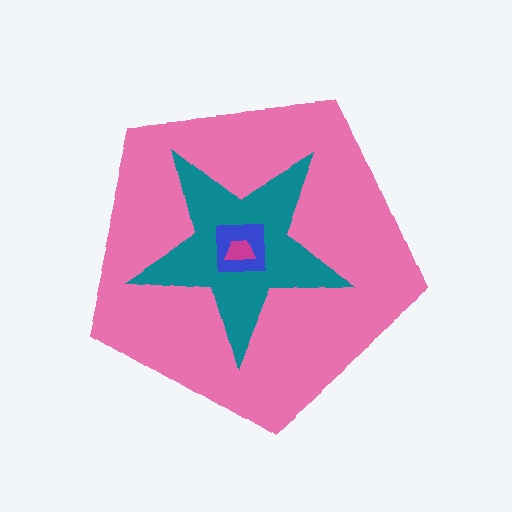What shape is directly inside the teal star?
The blue square.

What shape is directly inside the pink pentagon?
The teal star.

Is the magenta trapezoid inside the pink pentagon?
Yes.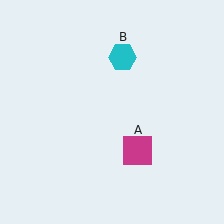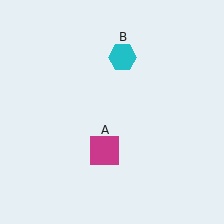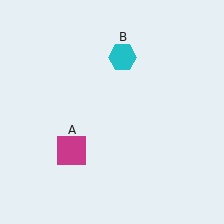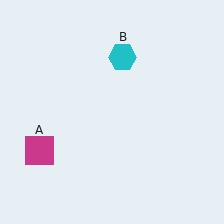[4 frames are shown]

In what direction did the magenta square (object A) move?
The magenta square (object A) moved left.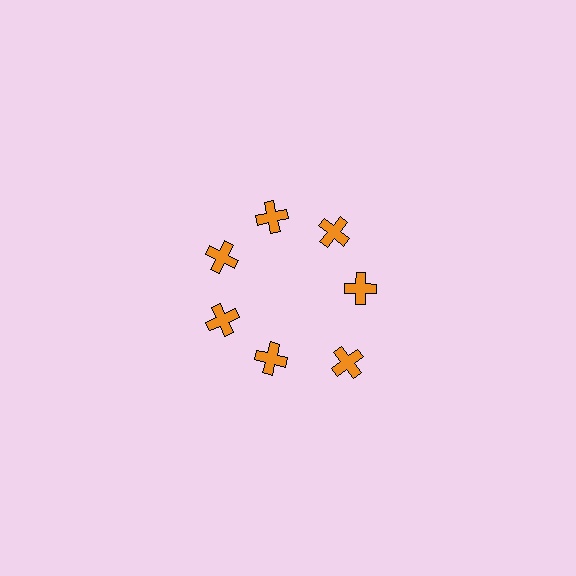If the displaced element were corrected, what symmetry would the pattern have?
It would have 7-fold rotational symmetry — the pattern would map onto itself every 51 degrees.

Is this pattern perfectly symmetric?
No. The 7 orange crosses are arranged in a ring, but one element near the 5 o'clock position is pushed outward from the center, breaking the 7-fold rotational symmetry.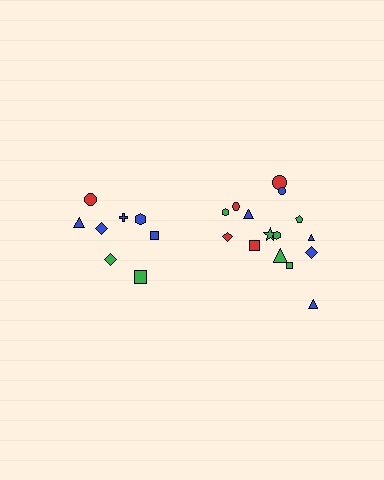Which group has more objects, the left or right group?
The right group.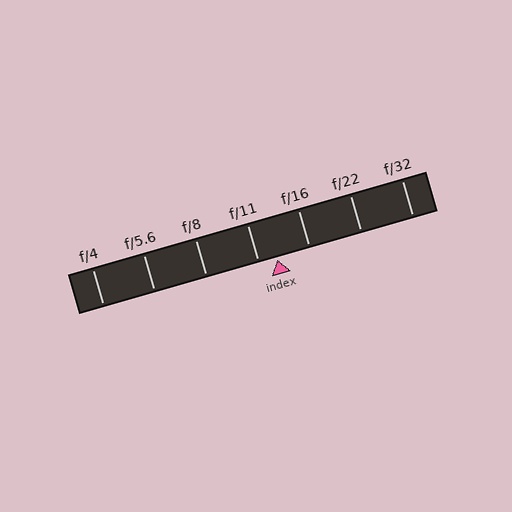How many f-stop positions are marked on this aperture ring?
There are 7 f-stop positions marked.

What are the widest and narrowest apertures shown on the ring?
The widest aperture shown is f/4 and the narrowest is f/32.